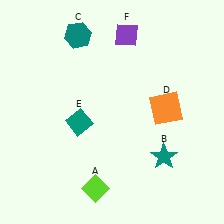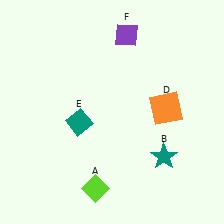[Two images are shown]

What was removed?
The teal hexagon (C) was removed in Image 2.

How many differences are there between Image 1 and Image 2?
There is 1 difference between the two images.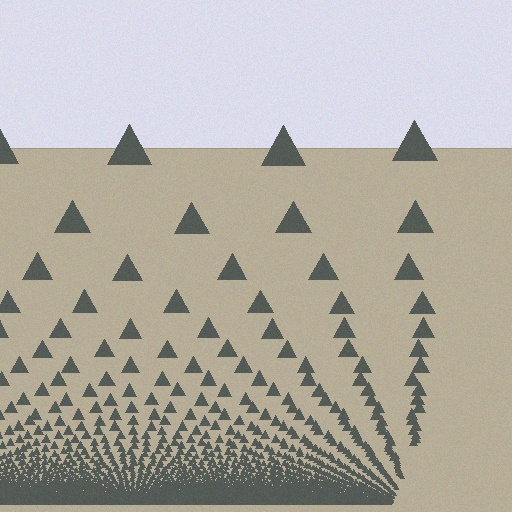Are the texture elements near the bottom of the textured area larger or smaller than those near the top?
Smaller. The gradient is inverted — elements near the bottom are smaller and denser.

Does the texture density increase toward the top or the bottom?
Density increases toward the bottom.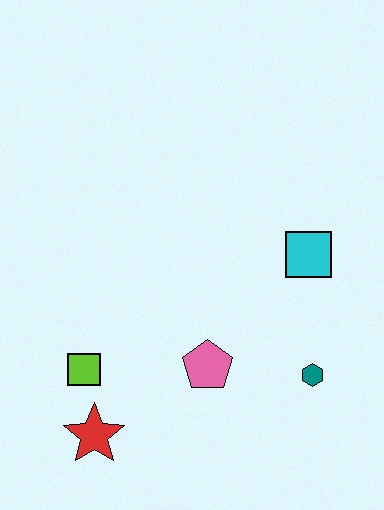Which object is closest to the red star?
The lime square is closest to the red star.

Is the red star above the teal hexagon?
No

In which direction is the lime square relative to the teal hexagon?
The lime square is to the left of the teal hexagon.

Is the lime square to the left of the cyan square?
Yes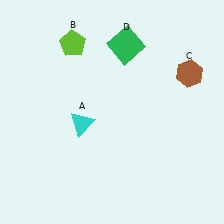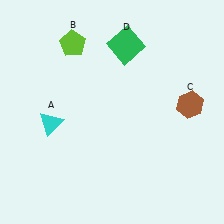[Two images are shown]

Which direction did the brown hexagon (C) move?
The brown hexagon (C) moved down.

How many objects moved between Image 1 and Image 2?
2 objects moved between the two images.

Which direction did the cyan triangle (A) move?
The cyan triangle (A) moved left.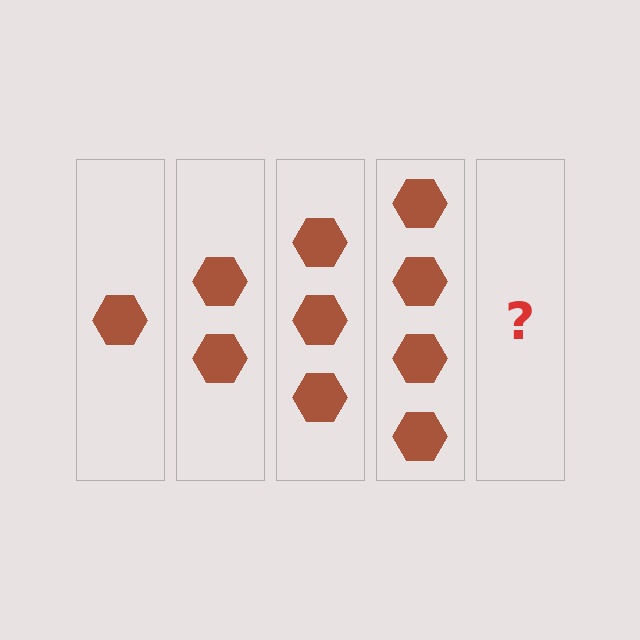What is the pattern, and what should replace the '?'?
The pattern is that each step adds one more hexagon. The '?' should be 5 hexagons.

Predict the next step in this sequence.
The next step is 5 hexagons.